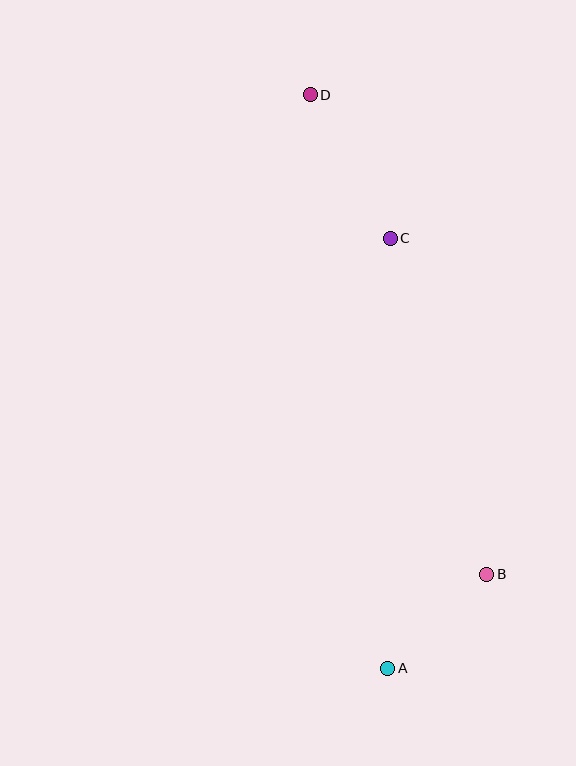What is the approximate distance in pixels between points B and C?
The distance between B and C is approximately 349 pixels.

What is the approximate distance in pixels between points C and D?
The distance between C and D is approximately 165 pixels.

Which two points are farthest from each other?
Points A and D are farthest from each other.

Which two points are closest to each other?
Points A and B are closest to each other.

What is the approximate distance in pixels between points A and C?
The distance between A and C is approximately 430 pixels.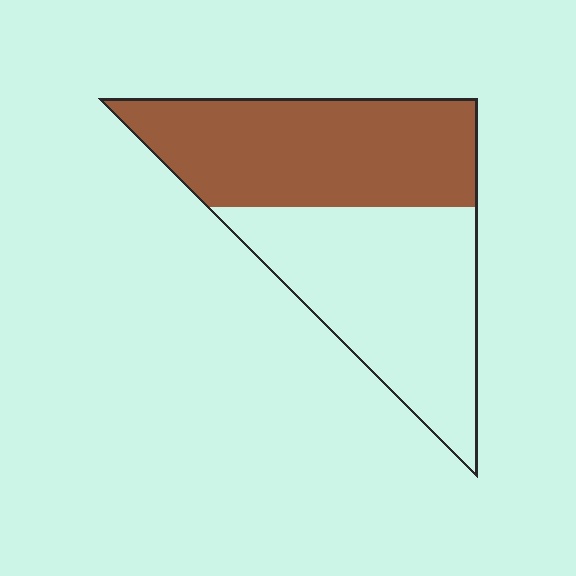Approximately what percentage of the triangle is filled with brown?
Approximately 50%.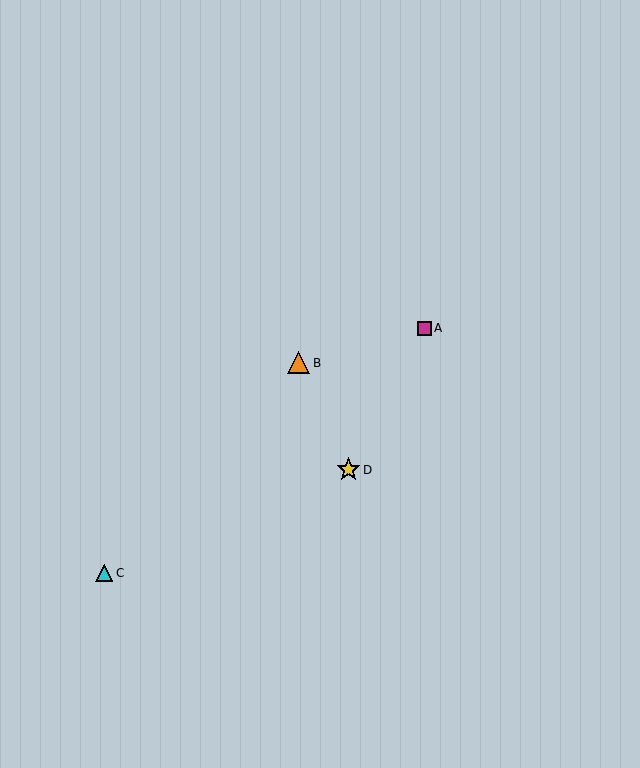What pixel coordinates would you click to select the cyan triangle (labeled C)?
Click at (104, 573) to select the cyan triangle C.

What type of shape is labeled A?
Shape A is a magenta square.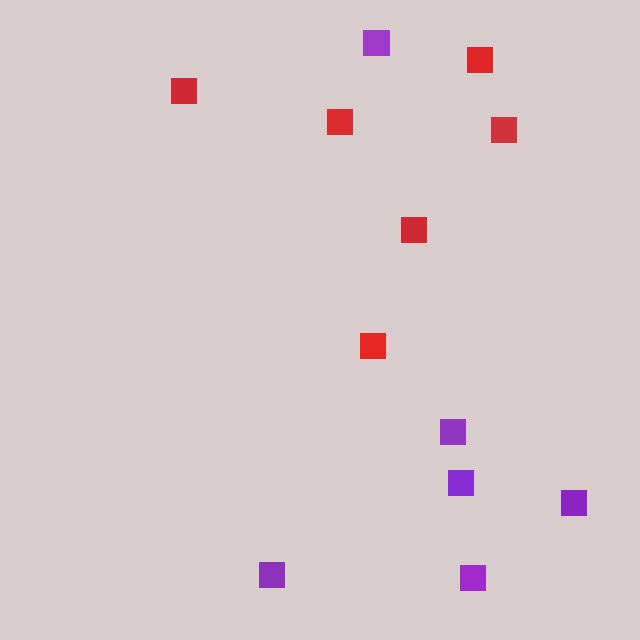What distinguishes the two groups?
There are 2 groups: one group of red squares (6) and one group of purple squares (6).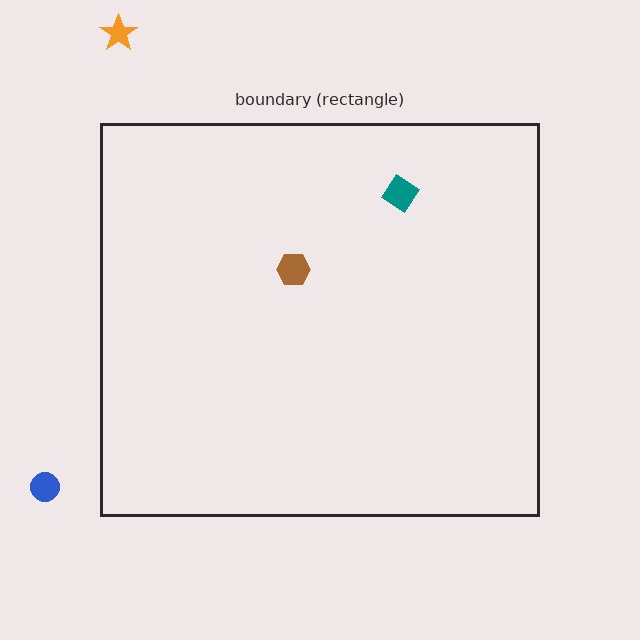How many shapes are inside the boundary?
2 inside, 2 outside.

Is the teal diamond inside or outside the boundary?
Inside.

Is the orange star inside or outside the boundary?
Outside.